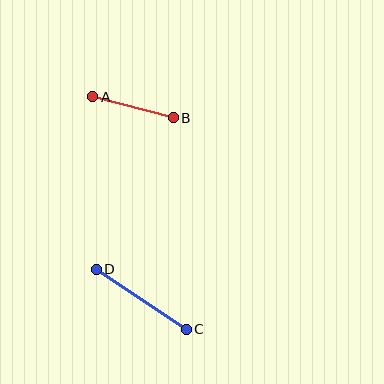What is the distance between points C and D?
The distance is approximately 108 pixels.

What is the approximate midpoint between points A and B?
The midpoint is at approximately (133, 107) pixels.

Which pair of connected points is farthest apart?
Points C and D are farthest apart.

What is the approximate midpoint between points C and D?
The midpoint is at approximately (141, 299) pixels.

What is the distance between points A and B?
The distance is approximately 83 pixels.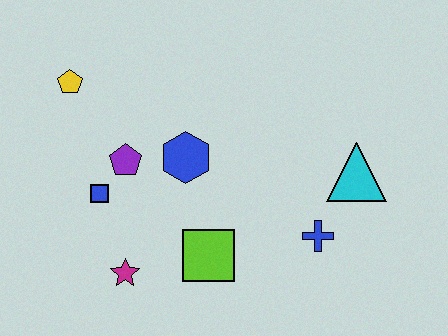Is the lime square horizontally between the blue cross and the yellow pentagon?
Yes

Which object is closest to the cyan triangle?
The blue cross is closest to the cyan triangle.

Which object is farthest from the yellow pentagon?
The cyan triangle is farthest from the yellow pentagon.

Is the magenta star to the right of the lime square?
No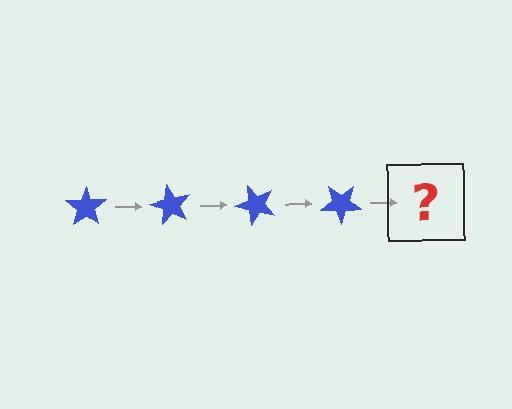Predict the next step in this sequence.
The next step is a blue star rotated 240 degrees.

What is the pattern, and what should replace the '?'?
The pattern is that the star rotates 60 degrees each step. The '?' should be a blue star rotated 240 degrees.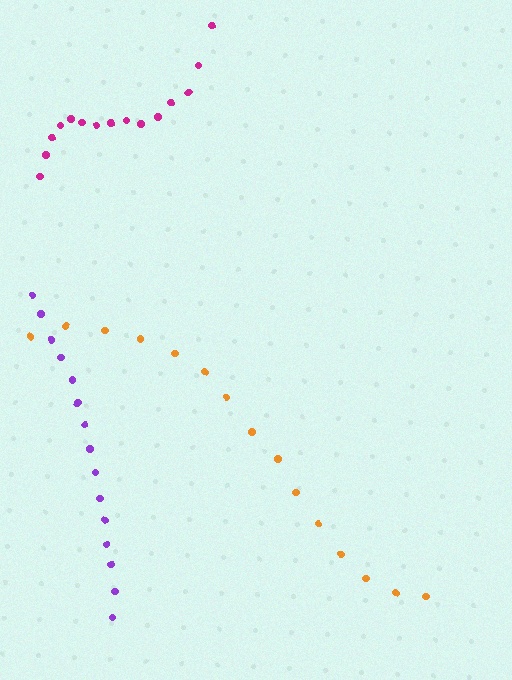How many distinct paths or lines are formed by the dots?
There are 3 distinct paths.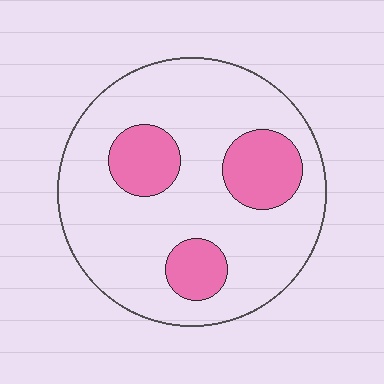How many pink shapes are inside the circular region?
3.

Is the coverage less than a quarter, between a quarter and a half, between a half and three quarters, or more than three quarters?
Less than a quarter.